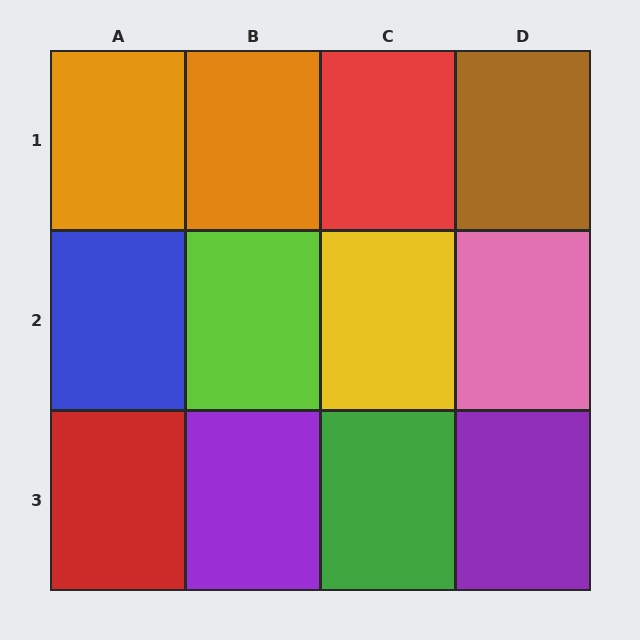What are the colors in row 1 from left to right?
Orange, orange, red, brown.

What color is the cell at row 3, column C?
Green.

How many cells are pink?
1 cell is pink.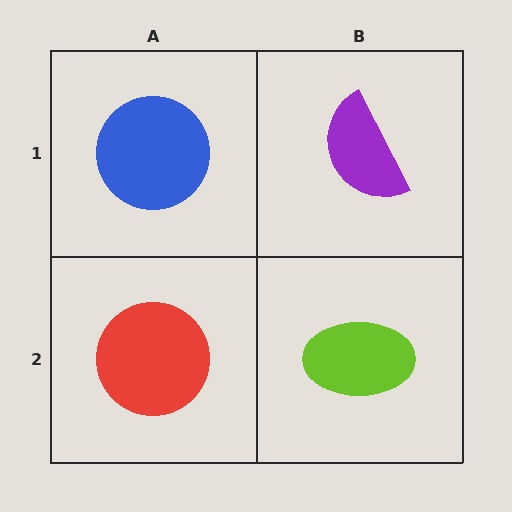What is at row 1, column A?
A blue circle.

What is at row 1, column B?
A purple semicircle.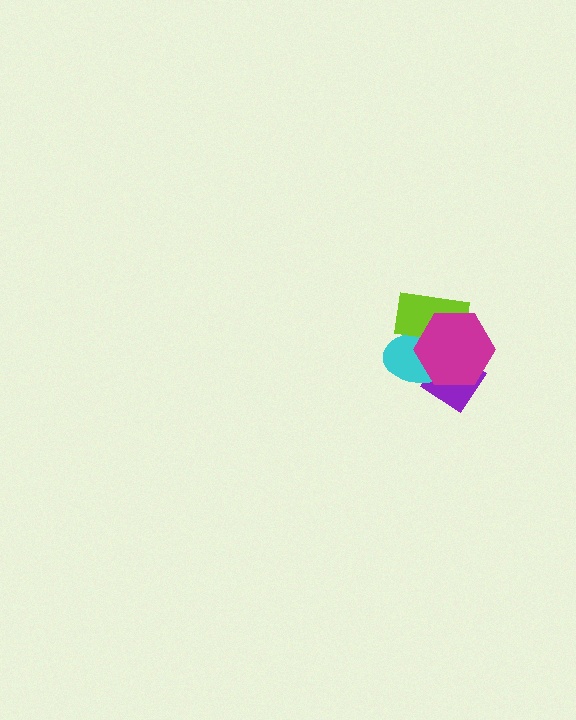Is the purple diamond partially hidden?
Yes, it is partially covered by another shape.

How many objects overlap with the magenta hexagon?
3 objects overlap with the magenta hexagon.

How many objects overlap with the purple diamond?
2 objects overlap with the purple diamond.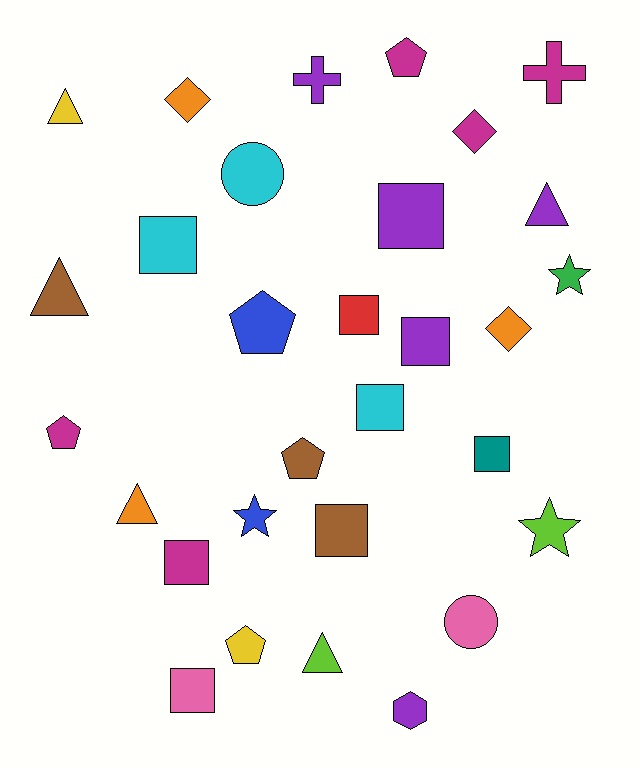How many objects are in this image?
There are 30 objects.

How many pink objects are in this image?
There are 2 pink objects.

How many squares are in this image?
There are 9 squares.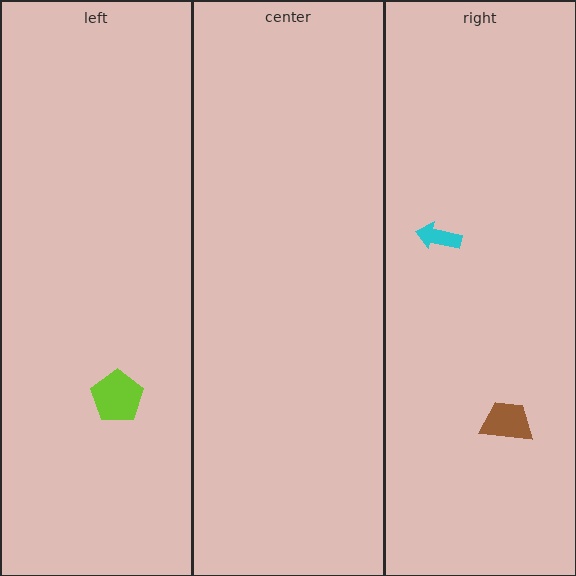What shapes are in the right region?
The brown trapezoid, the cyan arrow.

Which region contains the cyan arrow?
The right region.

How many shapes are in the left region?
1.